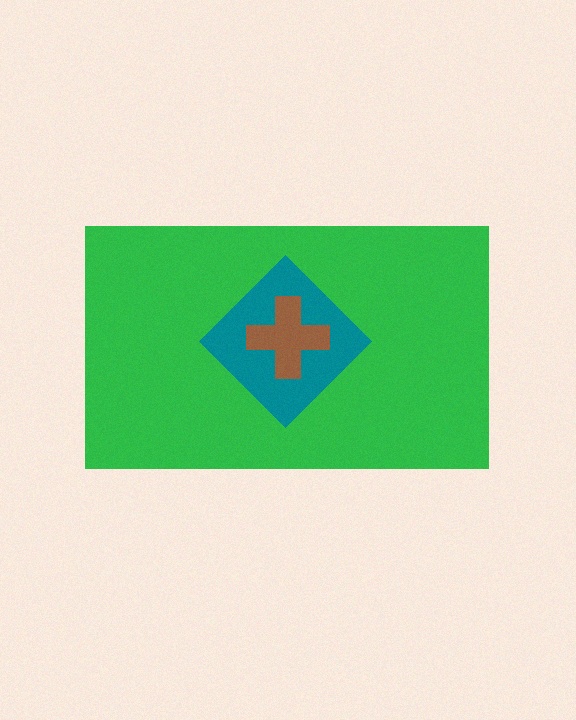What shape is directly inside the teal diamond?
The brown cross.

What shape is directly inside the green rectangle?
The teal diamond.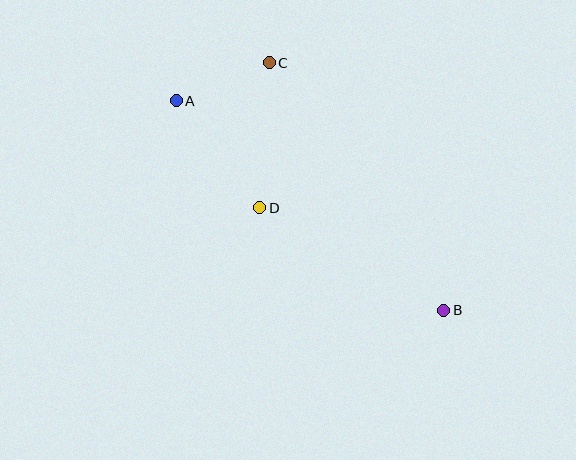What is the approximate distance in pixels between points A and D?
The distance between A and D is approximately 136 pixels.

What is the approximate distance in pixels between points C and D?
The distance between C and D is approximately 145 pixels.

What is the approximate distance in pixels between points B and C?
The distance between B and C is approximately 303 pixels.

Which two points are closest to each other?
Points A and C are closest to each other.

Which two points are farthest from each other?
Points A and B are farthest from each other.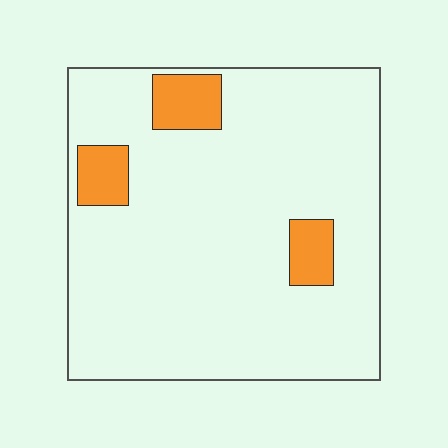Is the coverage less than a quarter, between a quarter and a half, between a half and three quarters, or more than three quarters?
Less than a quarter.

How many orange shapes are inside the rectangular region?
3.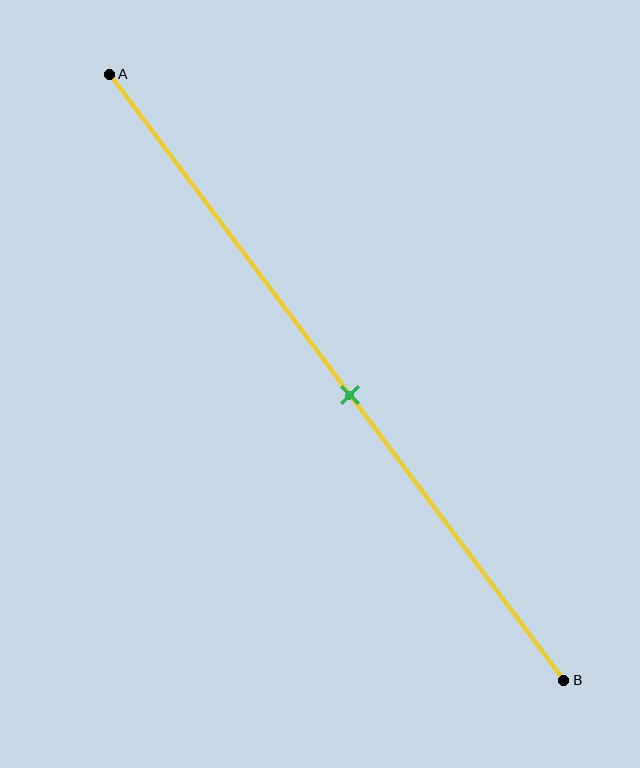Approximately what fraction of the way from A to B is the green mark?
The green mark is approximately 55% of the way from A to B.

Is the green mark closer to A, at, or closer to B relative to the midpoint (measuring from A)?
The green mark is approximately at the midpoint of segment AB.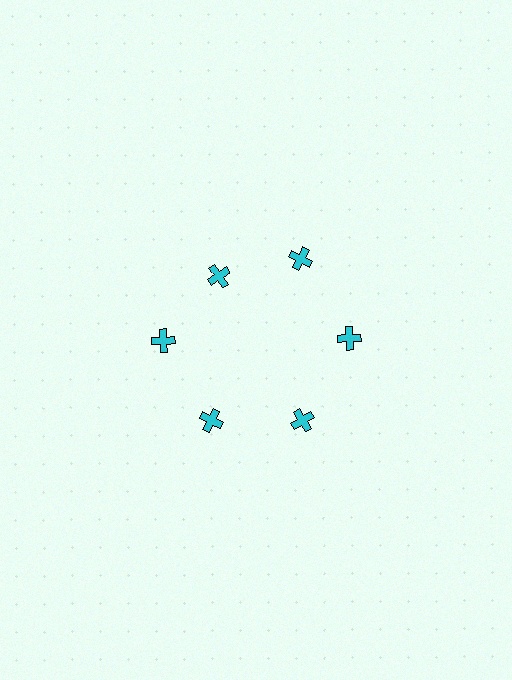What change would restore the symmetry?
The symmetry would be restored by moving it outward, back onto the ring so that all 6 crosses sit at equal angles and equal distance from the center.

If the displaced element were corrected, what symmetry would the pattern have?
It would have 6-fold rotational symmetry — the pattern would map onto itself every 60 degrees.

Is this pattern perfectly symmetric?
No. The 6 cyan crosses are arranged in a ring, but one element near the 11 o'clock position is pulled inward toward the center, breaking the 6-fold rotational symmetry.